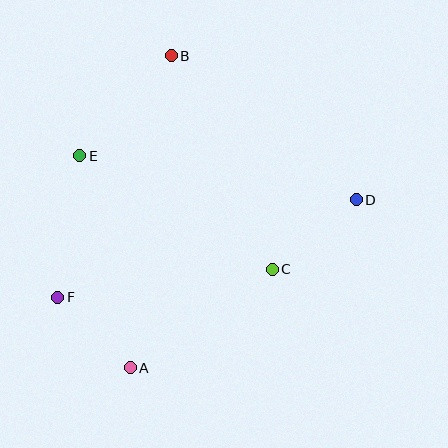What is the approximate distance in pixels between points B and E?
The distance between B and E is approximately 136 pixels.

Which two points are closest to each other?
Points A and F are closest to each other.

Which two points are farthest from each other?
Points A and B are farthest from each other.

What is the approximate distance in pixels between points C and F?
The distance between C and F is approximately 216 pixels.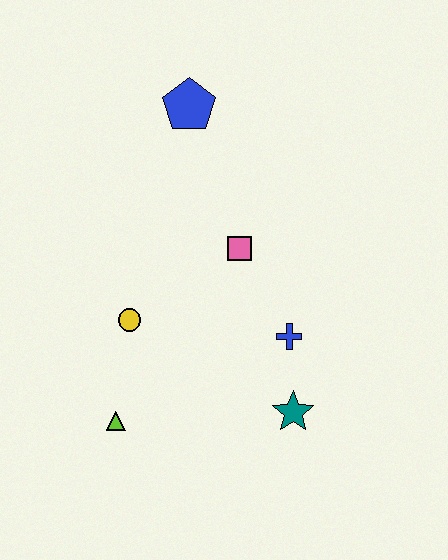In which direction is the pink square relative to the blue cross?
The pink square is above the blue cross.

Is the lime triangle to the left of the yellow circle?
Yes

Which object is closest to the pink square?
The blue cross is closest to the pink square.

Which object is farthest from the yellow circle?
The blue pentagon is farthest from the yellow circle.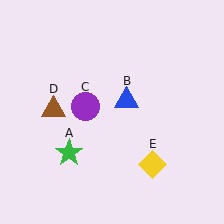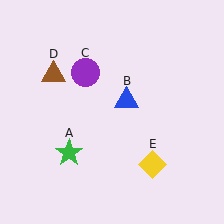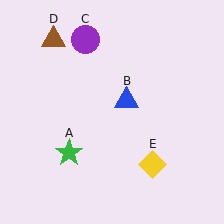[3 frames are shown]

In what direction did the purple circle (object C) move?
The purple circle (object C) moved up.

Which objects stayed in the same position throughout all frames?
Green star (object A) and blue triangle (object B) and yellow diamond (object E) remained stationary.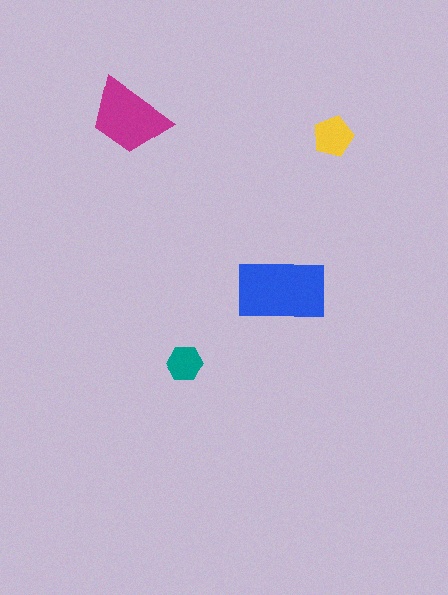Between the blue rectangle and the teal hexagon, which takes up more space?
The blue rectangle.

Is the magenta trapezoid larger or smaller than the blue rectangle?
Smaller.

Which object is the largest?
The blue rectangle.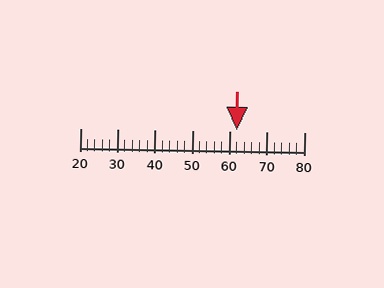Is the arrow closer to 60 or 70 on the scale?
The arrow is closer to 60.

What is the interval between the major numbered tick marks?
The major tick marks are spaced 10 units apart.